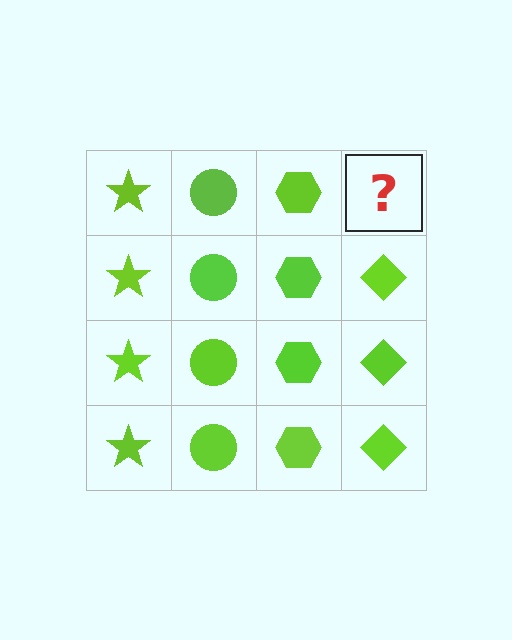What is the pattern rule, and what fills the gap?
The rule is that each column has a consistent shape. The gap should be filled with a lime diamond.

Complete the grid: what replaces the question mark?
The question mark should be replaced with a lime diamond.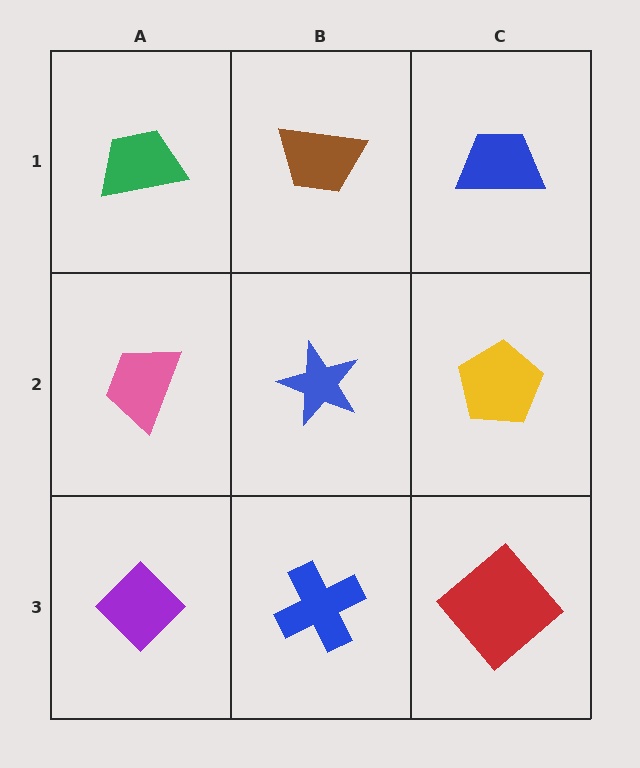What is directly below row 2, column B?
A blue cross.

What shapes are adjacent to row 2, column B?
A brown trapezoid (row 1, column B), a blue cross (row 3, column B), a pink trapezoid (row 2, column A), a yellow pentagon (row 2, column C).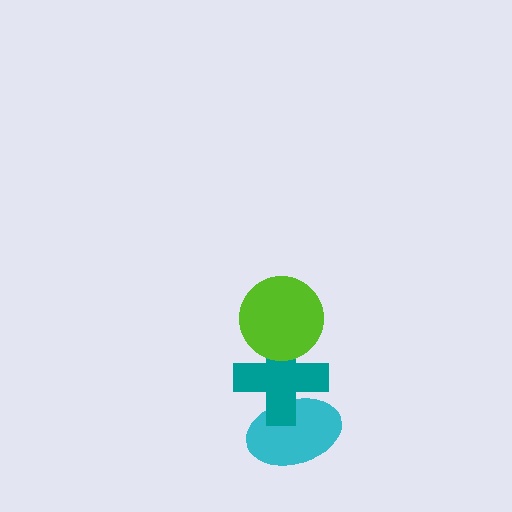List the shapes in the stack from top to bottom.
From top to bottom: the lime circle, the teal cross, the cyan ellipse.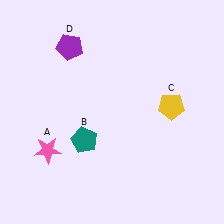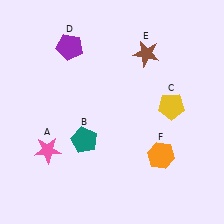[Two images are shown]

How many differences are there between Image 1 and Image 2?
There are 2 differences between the two images.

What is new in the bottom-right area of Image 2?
An orange hexagon (F) was added in the bottom-right area of Image 2.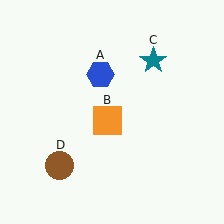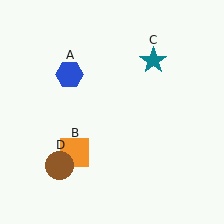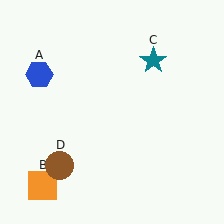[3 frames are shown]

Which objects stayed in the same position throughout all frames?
Teal star (object C) and brown circle (object D) remained stationary.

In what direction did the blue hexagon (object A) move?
The blue hexagon (object A) moved left.